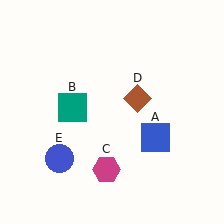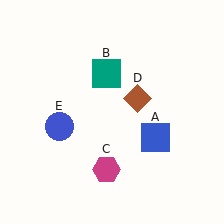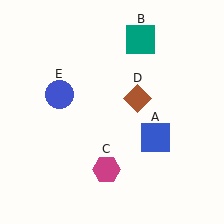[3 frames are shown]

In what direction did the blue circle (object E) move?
The blue circle (object E) moved up.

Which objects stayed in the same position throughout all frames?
Blue square (object A) and magenta hexagon (object C) and brown diamond (object D) remained stationary.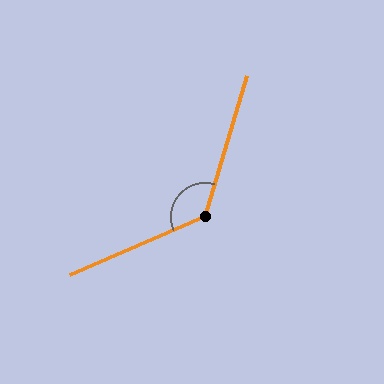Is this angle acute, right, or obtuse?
It is obtuse.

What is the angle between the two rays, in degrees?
Approximately 130 degrees.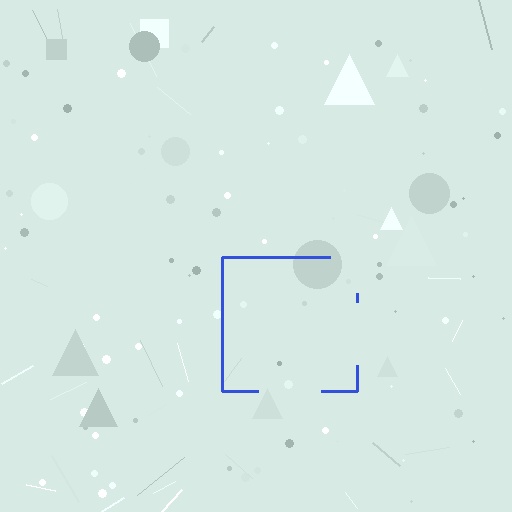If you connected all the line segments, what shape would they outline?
They would outline a square.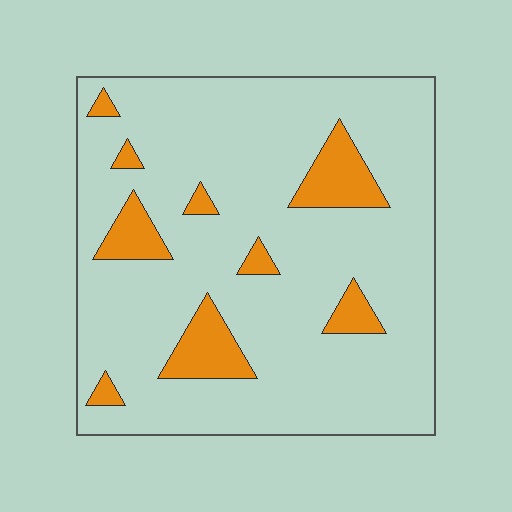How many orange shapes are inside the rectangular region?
9.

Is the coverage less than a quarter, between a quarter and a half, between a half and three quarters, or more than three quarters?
Less than a quarter.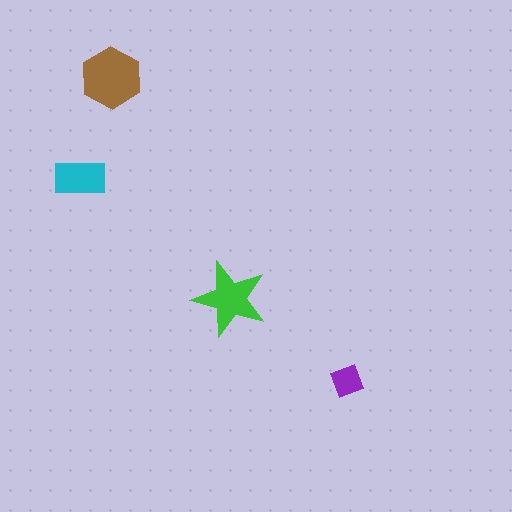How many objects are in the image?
There are 4 objects in the image.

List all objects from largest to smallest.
The brown hexagon, the green star, the cyan rectangle, the purple diamond.